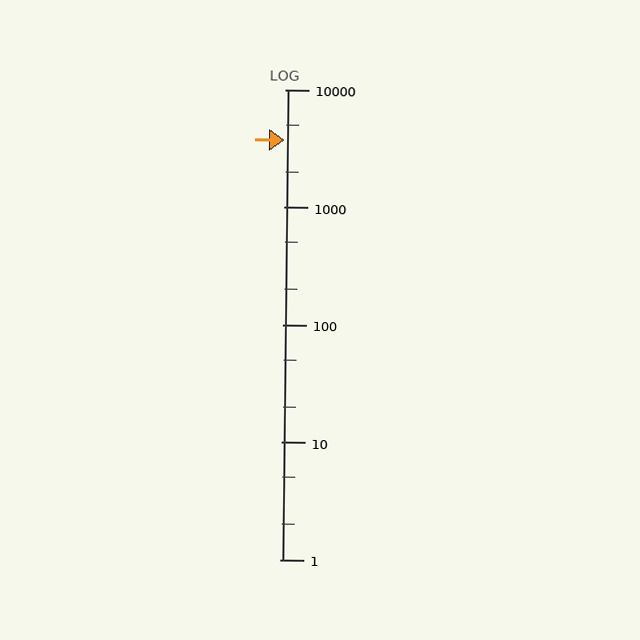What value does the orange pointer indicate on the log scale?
The pointer indicates approximately 3700.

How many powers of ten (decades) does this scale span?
The scale spans 4 decades, from 1 to 10000.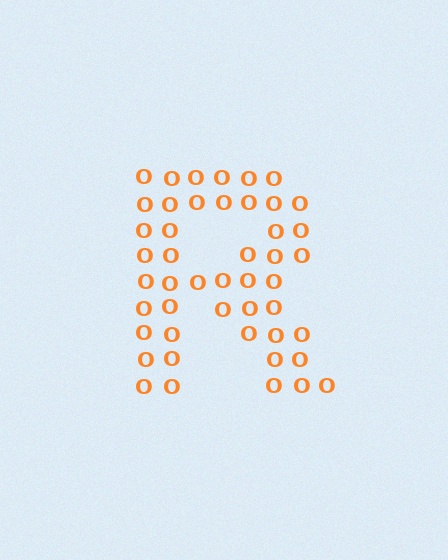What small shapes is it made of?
It is made of small letter O's.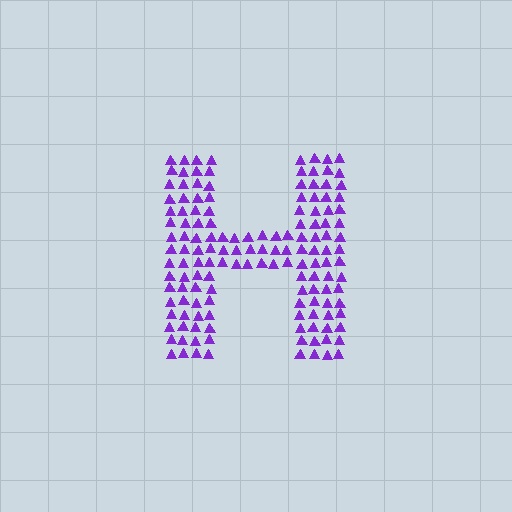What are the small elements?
The small elements are triangles.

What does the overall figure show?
The overall figure shows the letter H.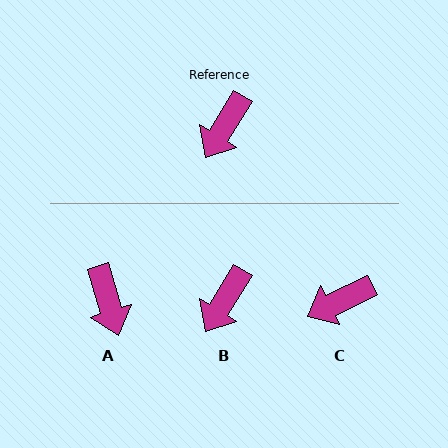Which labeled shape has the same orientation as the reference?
B.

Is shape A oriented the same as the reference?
No, it is off by about 48 degrees.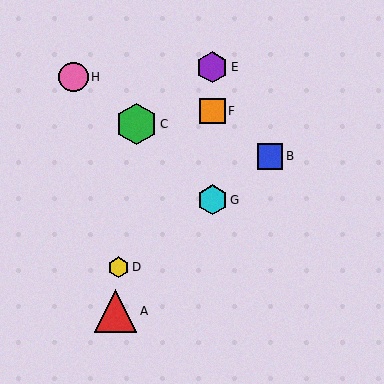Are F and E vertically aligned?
Yes, both are at x≈212.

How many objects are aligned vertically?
3 objects (E, F, G) are aligned vertically.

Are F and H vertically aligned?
No, F is at x≈212 and H is at x≈74.